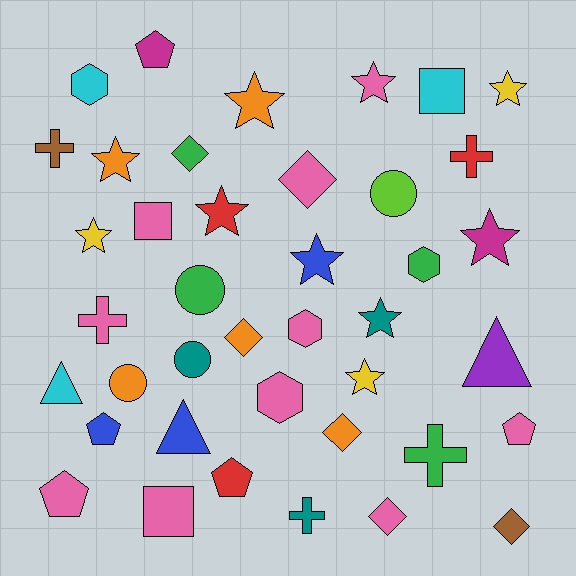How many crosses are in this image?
There are 5 crosses.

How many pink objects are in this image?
There are 10 pink objects.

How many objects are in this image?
There are 40 objects.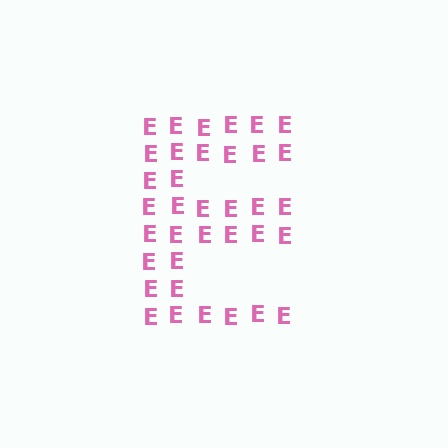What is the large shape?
The large shape is the letter E.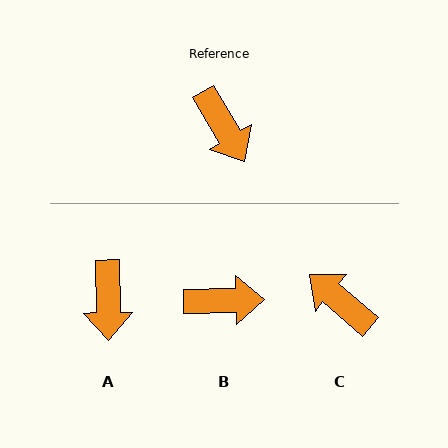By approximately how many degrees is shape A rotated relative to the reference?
Approximately 30 degrees clockwise.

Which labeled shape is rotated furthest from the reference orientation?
C, about 161 degrees away.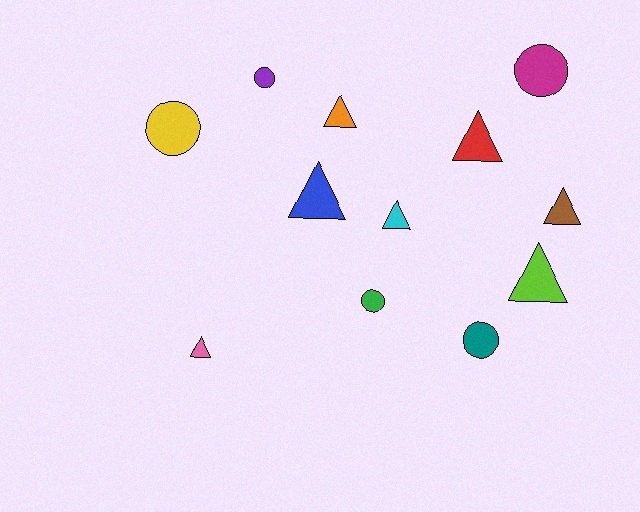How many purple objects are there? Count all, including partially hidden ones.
There is 1 purple object.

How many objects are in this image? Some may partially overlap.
There are 12 objects.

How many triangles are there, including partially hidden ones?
There are 7 triangles.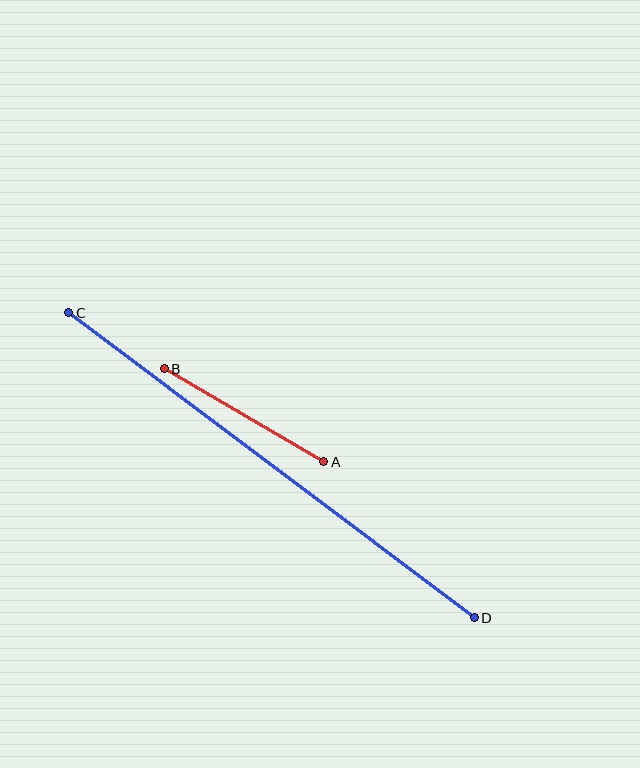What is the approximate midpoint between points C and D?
The midpoint is at approximately (271, 465) pixels.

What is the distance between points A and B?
The distance is approximately 184 pixels.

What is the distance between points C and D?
The distance is approximately 507 pixels.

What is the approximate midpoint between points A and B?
The midpoint is at approximately (244, 415) pixels.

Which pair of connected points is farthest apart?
Points C and D are farthest apart.